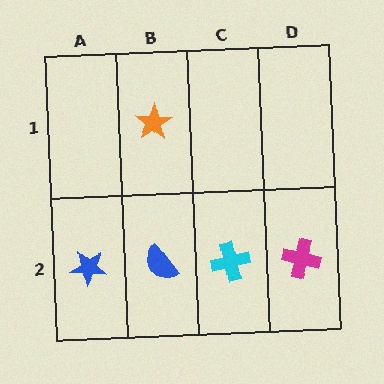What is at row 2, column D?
A magenta cross.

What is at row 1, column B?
An orange star.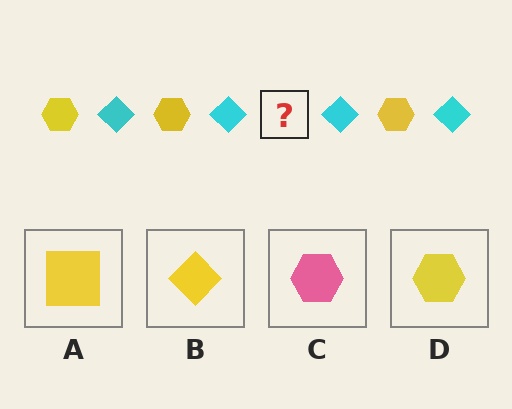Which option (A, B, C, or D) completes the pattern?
D.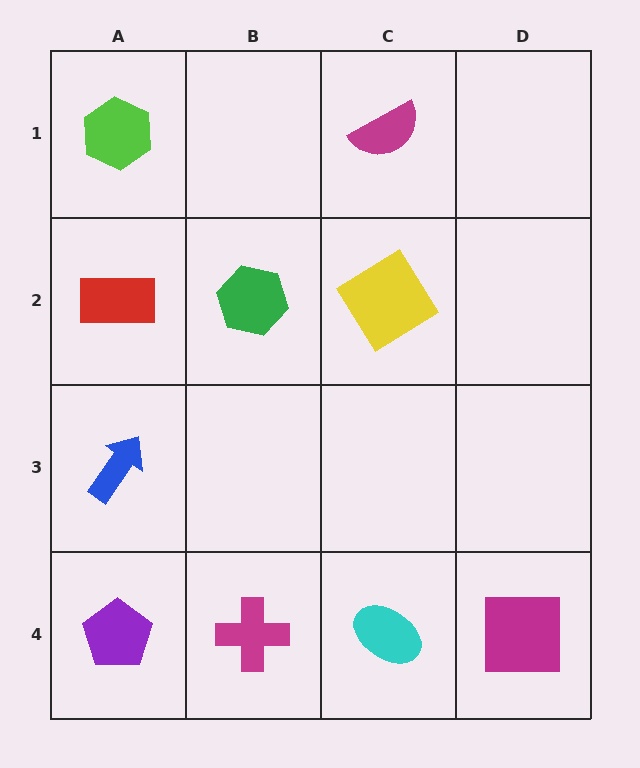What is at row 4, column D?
A magenta square.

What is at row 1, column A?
A lime hexagon.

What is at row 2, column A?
A red rectangle.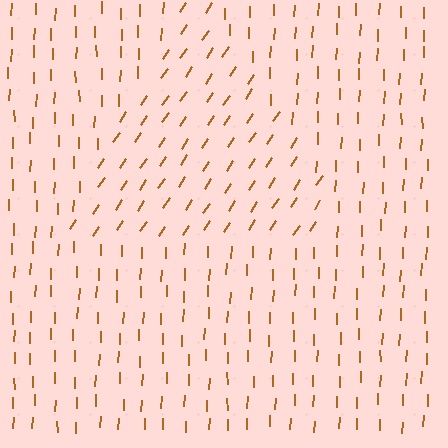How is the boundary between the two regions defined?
The boundary is defined purely by a change in line orientation (approximately 33 degrees difference). All lines are the same color and thickness.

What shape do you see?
I see a triangle.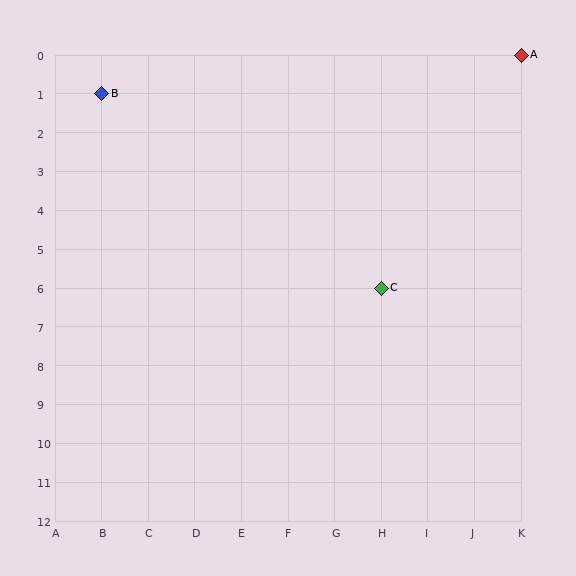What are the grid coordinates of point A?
Point A is at grid coordinates (K, 0).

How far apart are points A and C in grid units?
Points A and C are 3 columns and 6 rows apart (about 6.7 grid units diagonally).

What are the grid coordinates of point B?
Point B is at grid coordinates (B, 1).